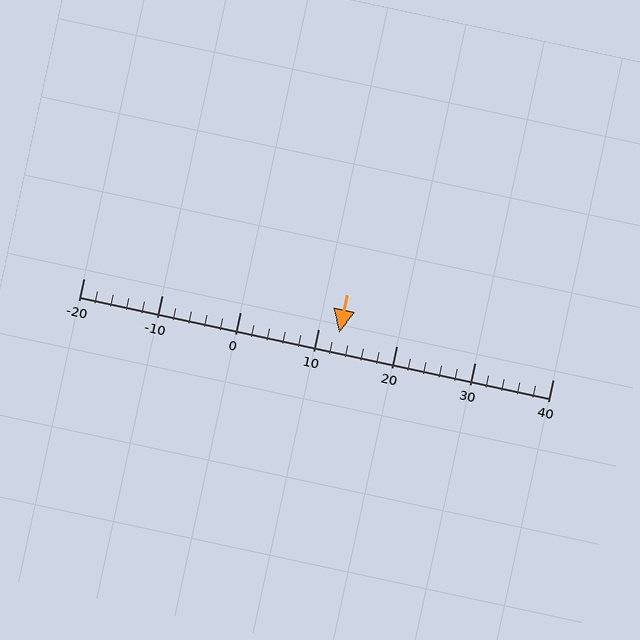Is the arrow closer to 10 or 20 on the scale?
The arrow is closer to 10.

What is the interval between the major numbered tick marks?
The major tick marks are spaced 10 units apart.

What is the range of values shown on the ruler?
The ruler shows values from -20 to 40.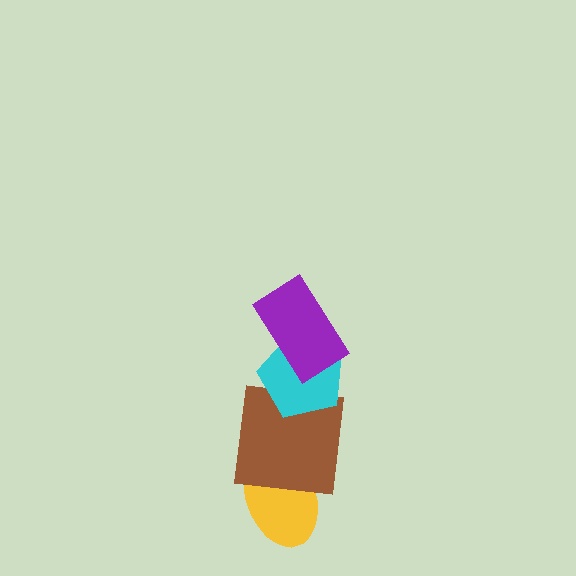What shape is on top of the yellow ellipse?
The brown square is on top of the yellow ellipse.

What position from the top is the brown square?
The brown square is 3rd from the top.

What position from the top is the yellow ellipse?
The yellow ellipse is 4th from the top.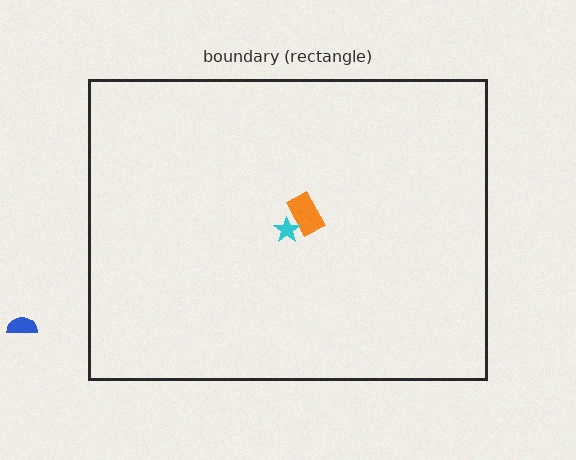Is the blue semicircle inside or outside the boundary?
Outside.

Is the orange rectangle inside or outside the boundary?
Inside.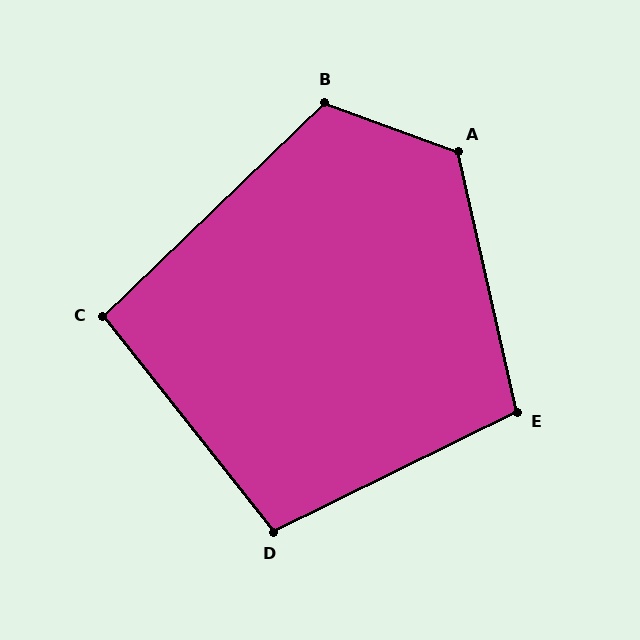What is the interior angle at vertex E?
Approximately 104 degrees (obtuse).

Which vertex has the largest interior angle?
A, at approximately 123 degrees.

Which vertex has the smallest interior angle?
C, at approximately 96 degrees.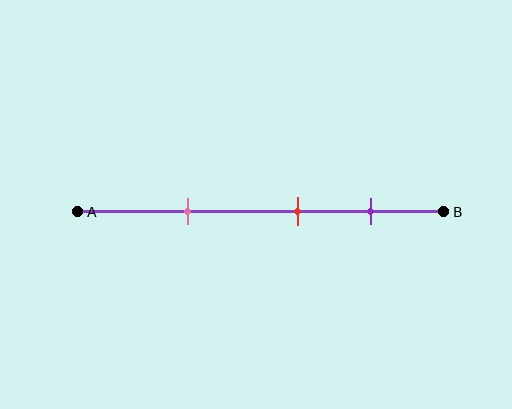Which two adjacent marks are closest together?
The red and purple marks are the closest adjacent pair.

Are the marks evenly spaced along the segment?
Yes, the marks are approximately evenly spaced.